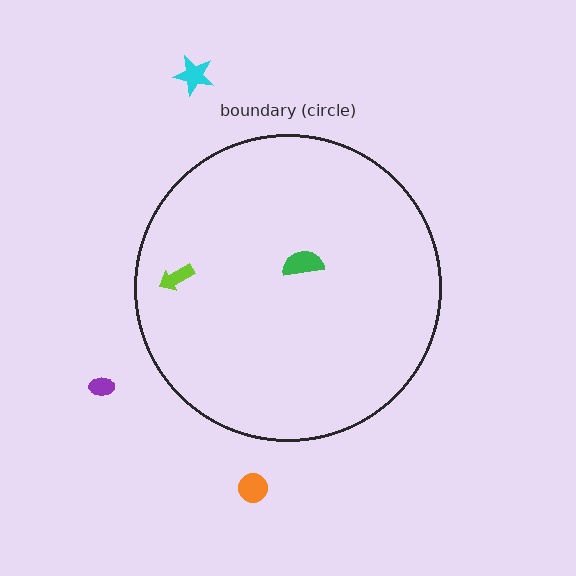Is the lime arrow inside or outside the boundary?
Inside.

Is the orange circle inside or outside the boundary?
Outside.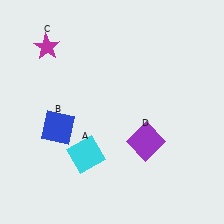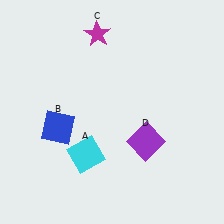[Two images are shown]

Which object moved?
The magenta star (C) moved right.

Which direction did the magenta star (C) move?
The magenta star (C) moved right.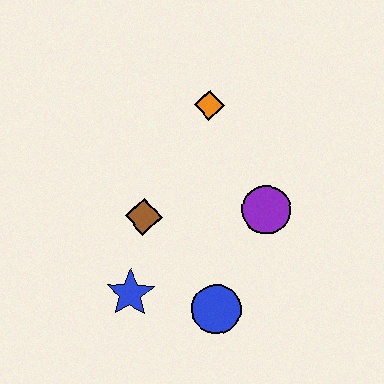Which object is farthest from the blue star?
The orange diamond is farthest from the blue star.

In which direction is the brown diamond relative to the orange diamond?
The brown diamond is below the orange diamond.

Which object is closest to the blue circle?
The blue star is closest to the blue circle.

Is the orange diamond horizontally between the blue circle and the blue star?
Yes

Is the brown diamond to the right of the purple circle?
No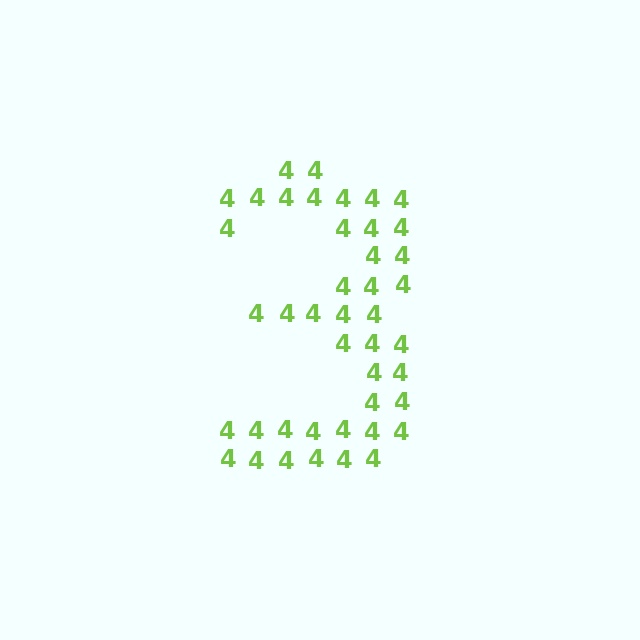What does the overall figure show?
The overall figure shows the digit 3.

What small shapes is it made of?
It is made of small digit 4's.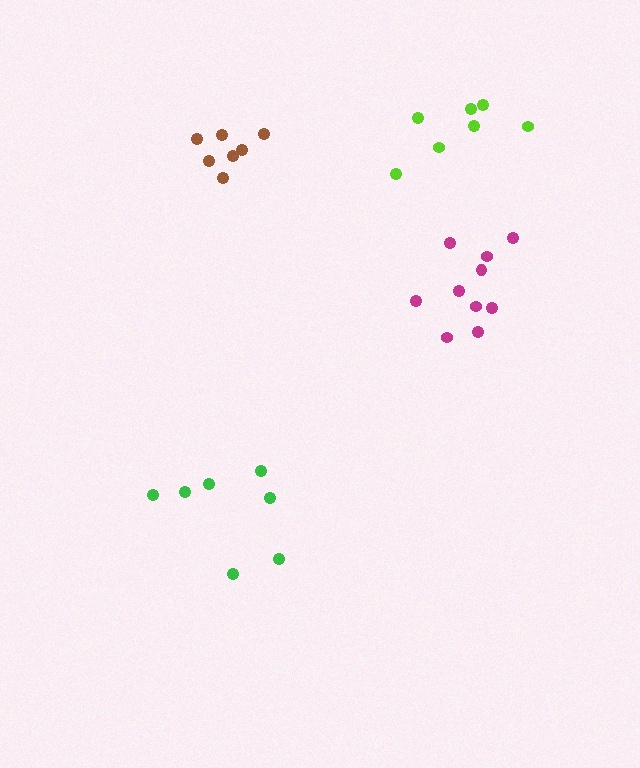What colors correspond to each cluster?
The clusters are colored: lime, magenta, brown, green.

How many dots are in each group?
Group 1: 7 dots, Group 2: 10 dots, Group 3: 7 dots, Group 4: 7 dots (31 total).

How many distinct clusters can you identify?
There are 4 distinct clusters.